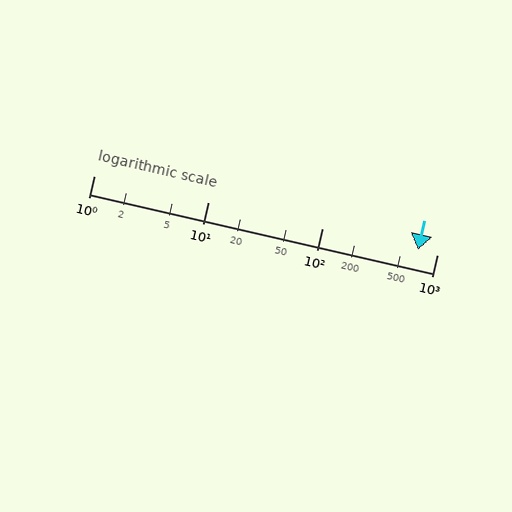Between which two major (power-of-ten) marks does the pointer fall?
The pointer is between 100 and 1000.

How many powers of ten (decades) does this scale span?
The scale spans 3 decades, from 1 to 1000.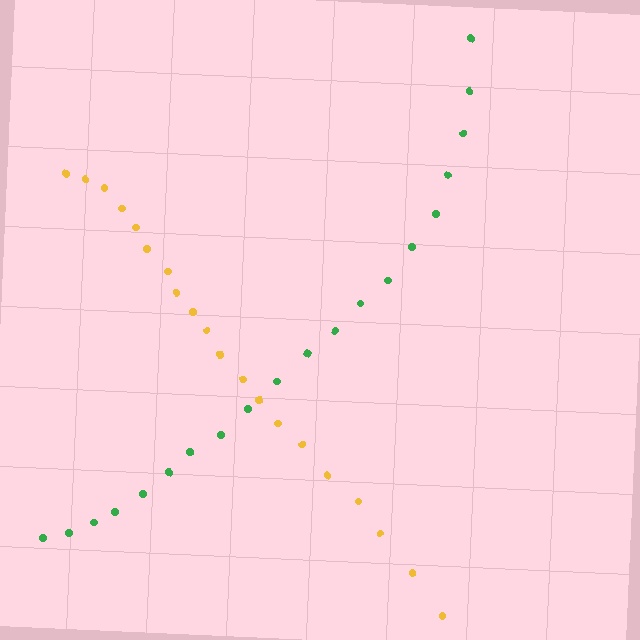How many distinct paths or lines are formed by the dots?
There are 2 distinct paths.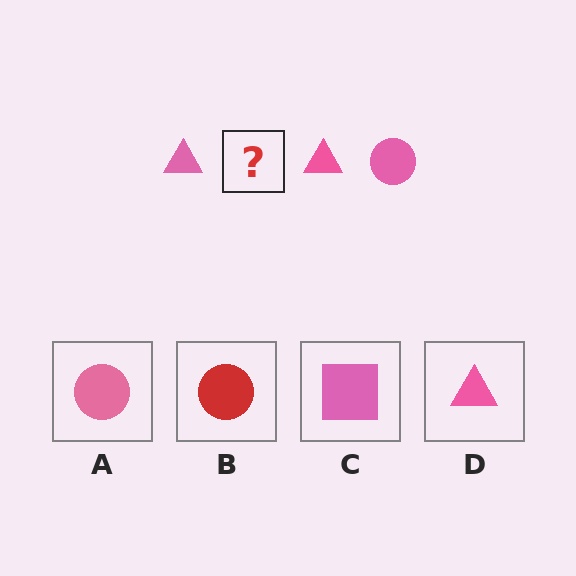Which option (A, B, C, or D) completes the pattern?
A.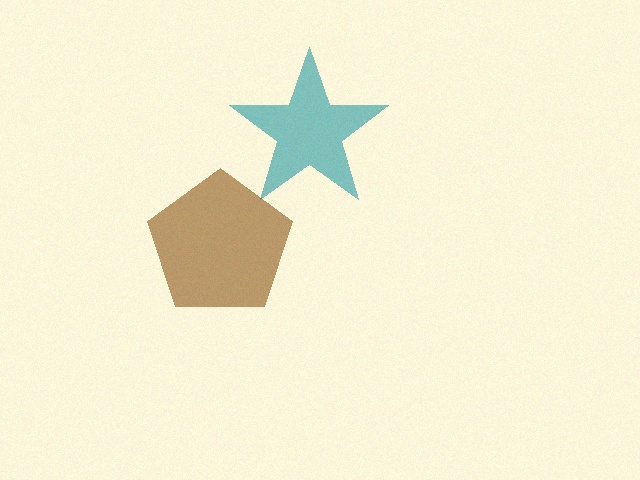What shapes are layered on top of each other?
The layered shapes are: a brown pentagon, a teal star.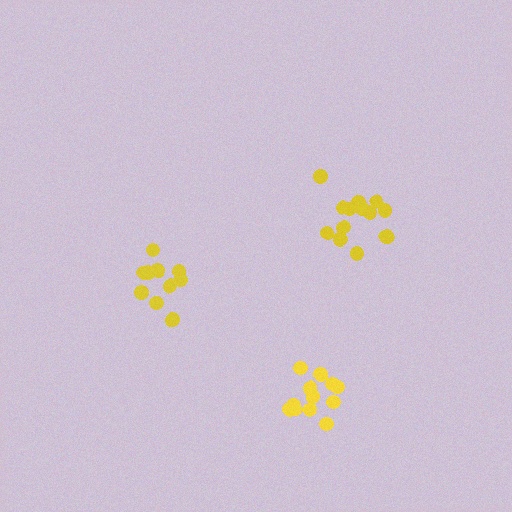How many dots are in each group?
Group 1: 14 dots, Group 2: 10 dots, Group 3: 12 dots (36 total).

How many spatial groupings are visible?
There are 3 spatial groupings.